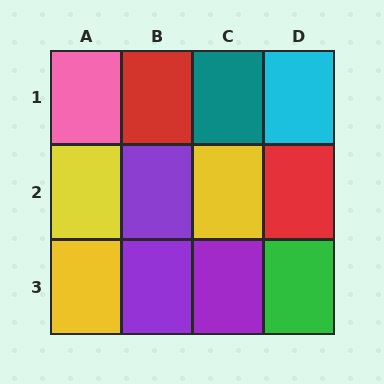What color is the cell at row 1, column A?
Pink.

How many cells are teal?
1 cell is teal.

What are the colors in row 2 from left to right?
Yellow, purple, yellow, red.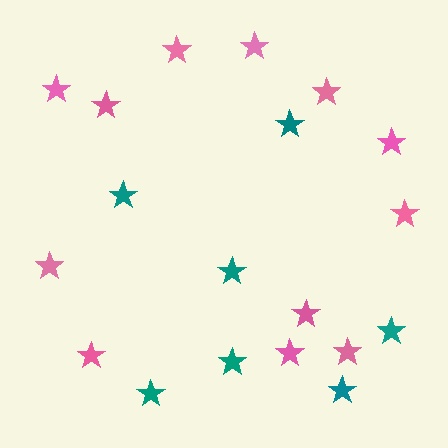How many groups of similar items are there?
There are 2 groups: one group of teal stars (7) and one group of pink stars (12).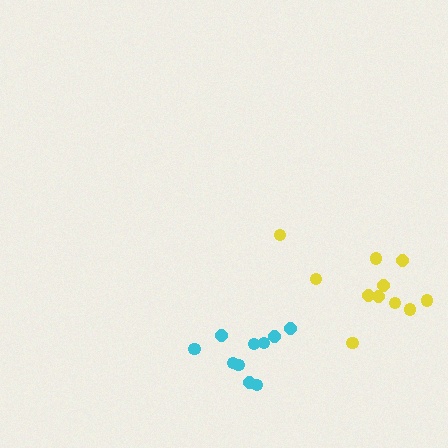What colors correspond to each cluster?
The clusters are colored: yellow, cyan.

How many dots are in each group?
Group 1: 11 dots, Group 2: 10 dots (21 total).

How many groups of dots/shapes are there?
There are 2 groups.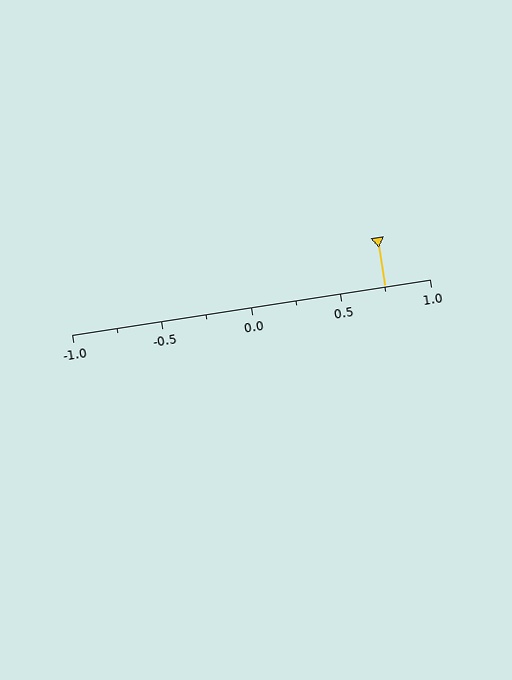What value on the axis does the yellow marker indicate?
The marker indicates approximately 0.75.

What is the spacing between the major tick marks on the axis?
The major ticks are spaced 0.5 apart.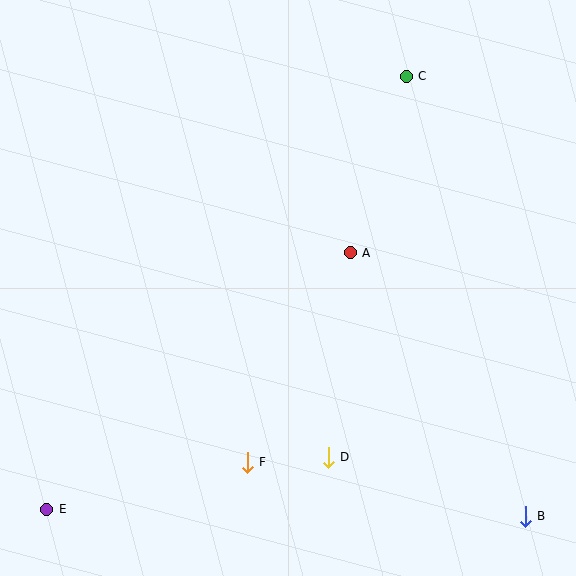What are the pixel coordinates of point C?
Point C is at (406, 76).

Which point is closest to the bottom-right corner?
Point B is closest to the bottom-right corner.